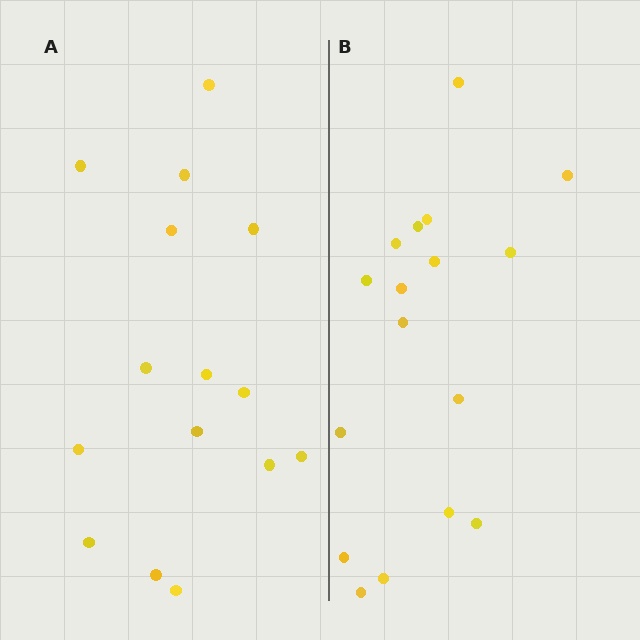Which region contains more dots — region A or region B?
Region B (the right region) has more dots.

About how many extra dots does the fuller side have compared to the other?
Region B has just a few more — roughly 2 or 3 more dots than region A.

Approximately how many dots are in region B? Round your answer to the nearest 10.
About 20 dots. (The exact count is 17, which rounds to 20.)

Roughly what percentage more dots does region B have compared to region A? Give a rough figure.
About 15% more.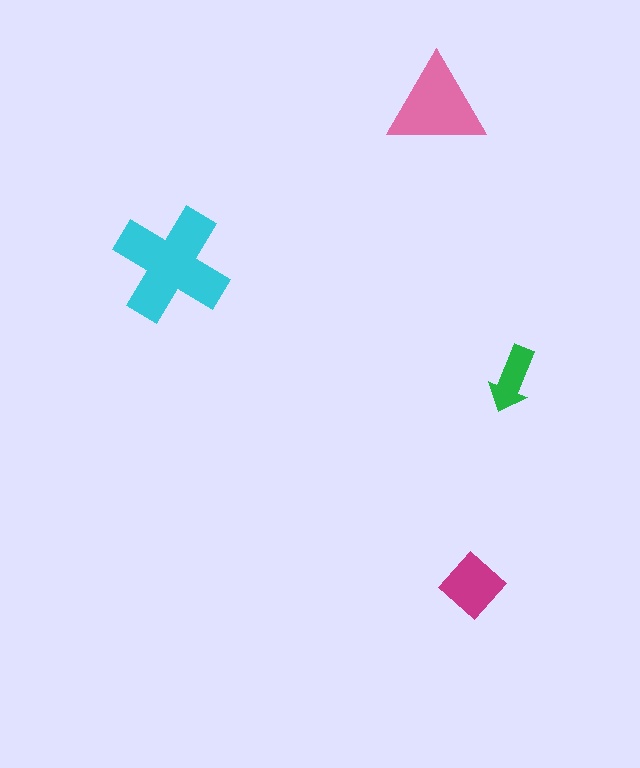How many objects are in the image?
There are 4 objects in the image.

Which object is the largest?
The cyan cross.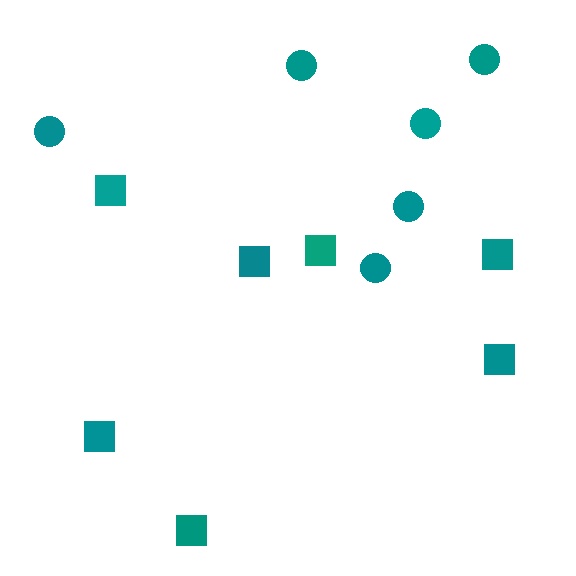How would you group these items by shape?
There are 2 groups: one group of circles (6) and one group of squares (7).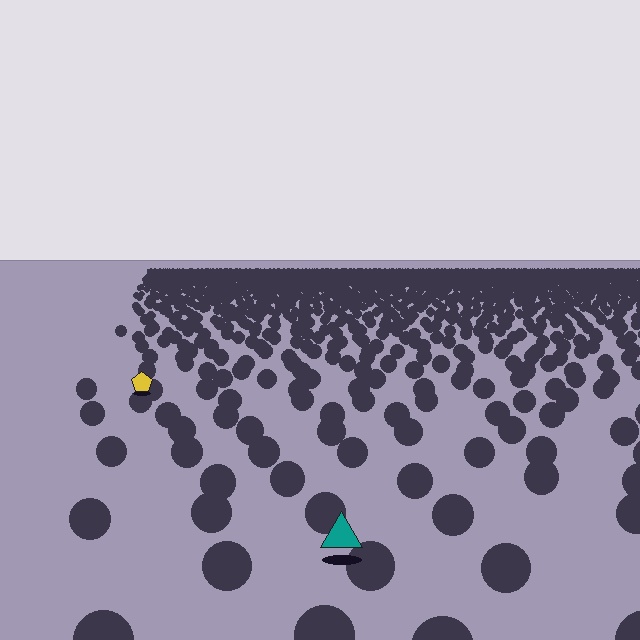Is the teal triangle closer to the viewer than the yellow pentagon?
Yes. The teal triangle is closer — you can tell from the texture gradient: the ground texture is coarser near it.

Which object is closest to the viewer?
The teal triangle is closest. The texture marks near it are larger and more spread out.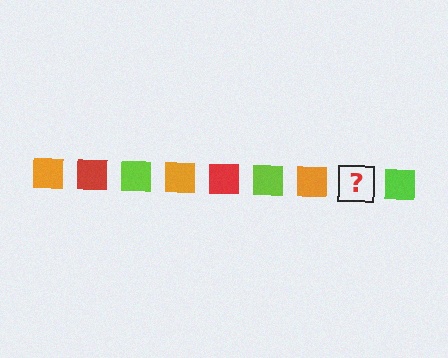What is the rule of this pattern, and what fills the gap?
The rule is that the pattern cycles through orange, red, lime squares. The gap should be filled with a red square.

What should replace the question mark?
The question mark should be replaced with a red square.